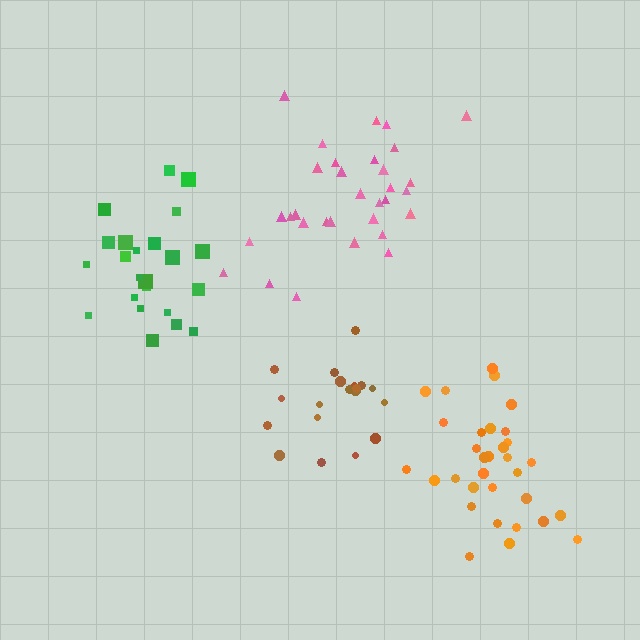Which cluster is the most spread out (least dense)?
Pink.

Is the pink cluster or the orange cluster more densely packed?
Orange.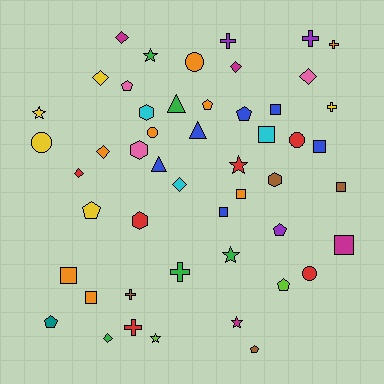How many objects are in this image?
There are 50 objects.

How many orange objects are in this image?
There are 8 orange objects.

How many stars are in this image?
There are 6 stars.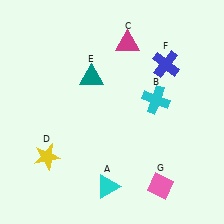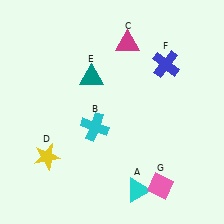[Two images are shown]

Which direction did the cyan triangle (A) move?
The cyan triangle (A) moved right.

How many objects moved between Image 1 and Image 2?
2 objects moved between the two images.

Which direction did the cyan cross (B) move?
The cyan cross (B) moved left.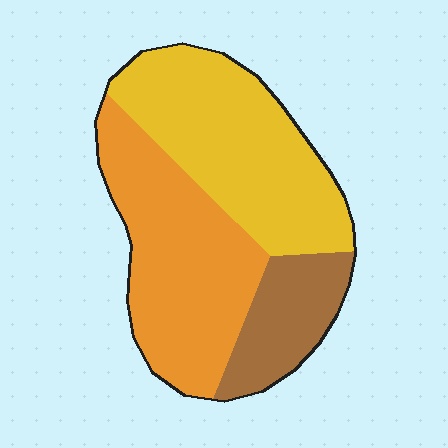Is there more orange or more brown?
Orange.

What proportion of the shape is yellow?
Yellow takes up about two fifths (2/5) of the shape.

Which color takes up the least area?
Brown, at roughly 15%.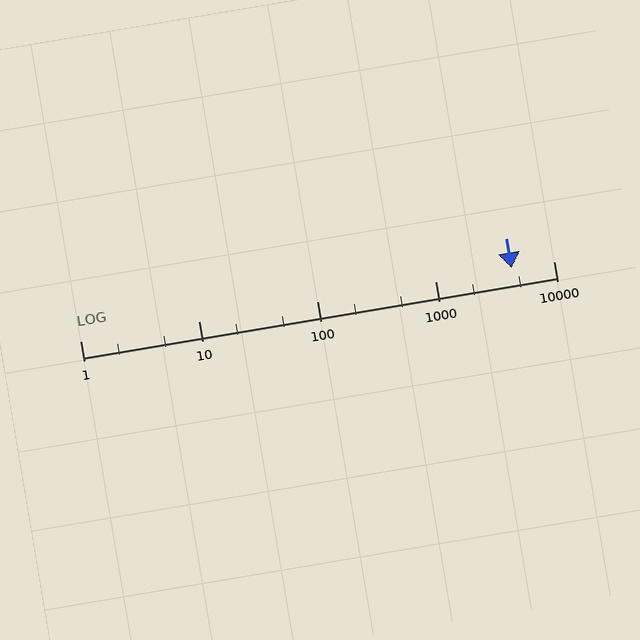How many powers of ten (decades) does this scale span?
The scale spans 4 decades, from 1 to 10000.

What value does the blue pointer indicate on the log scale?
The pointer indicates approximately 4400.